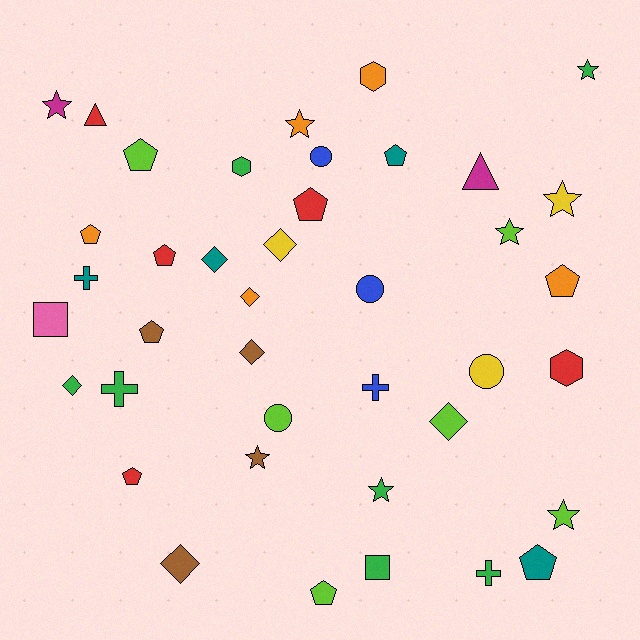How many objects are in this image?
There are 40 objects.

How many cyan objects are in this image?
There are no cyan objects.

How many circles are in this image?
There are 4 circles.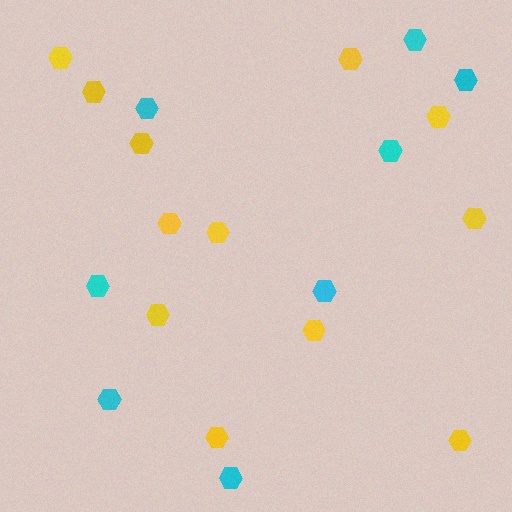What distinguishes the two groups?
There are 2 groups: one group of yellow hexagons (12) and one group of cyan hexagons (8).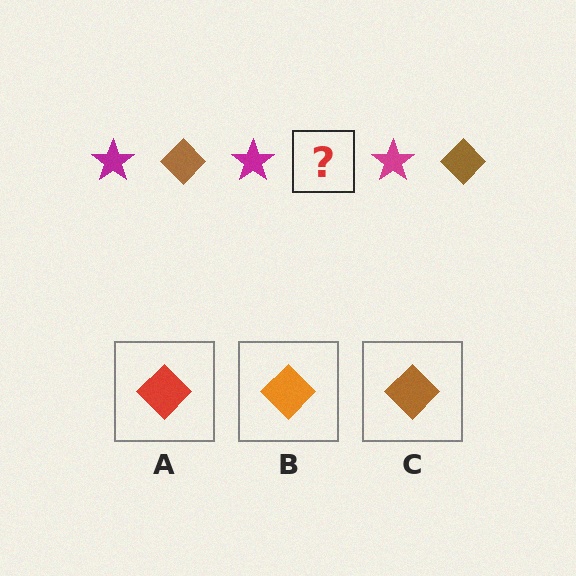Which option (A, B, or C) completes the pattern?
C.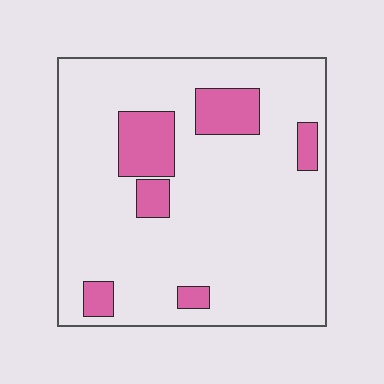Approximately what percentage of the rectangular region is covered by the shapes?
Approximately 15%.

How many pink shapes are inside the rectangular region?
6.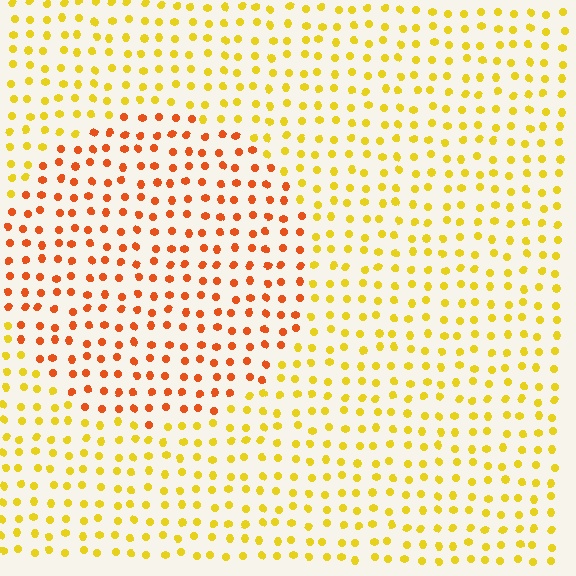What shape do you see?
I see a circle.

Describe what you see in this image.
The image is filled with small yellow elements in a uniform arrangement. A circle-shaped region is visible where the elements are tinted to a slightly different hue, forming a subtle color boundary.